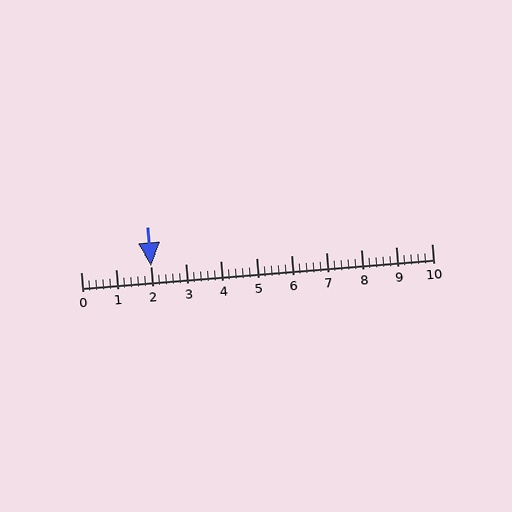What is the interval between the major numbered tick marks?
The major tick marks are spaced 1 units apart.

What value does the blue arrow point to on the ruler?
The blue arrow points to approximately 2.0.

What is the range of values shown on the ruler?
The ruler shows values from 0 to 10.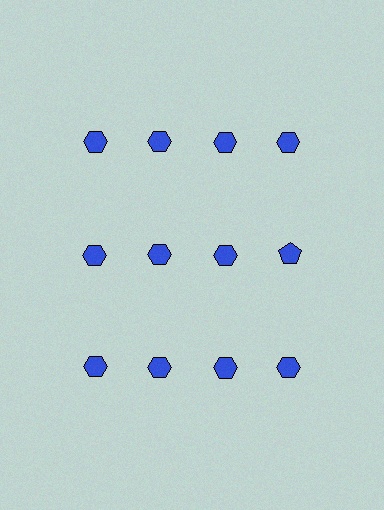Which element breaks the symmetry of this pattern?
The blue pentagon in the second row, second from right column breaks the symmetry. All other shapes are blue hexagons.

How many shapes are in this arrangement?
There are 12 shapes arranged in a grid pattern.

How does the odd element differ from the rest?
It has a different shape: pentagon instead of hexagon.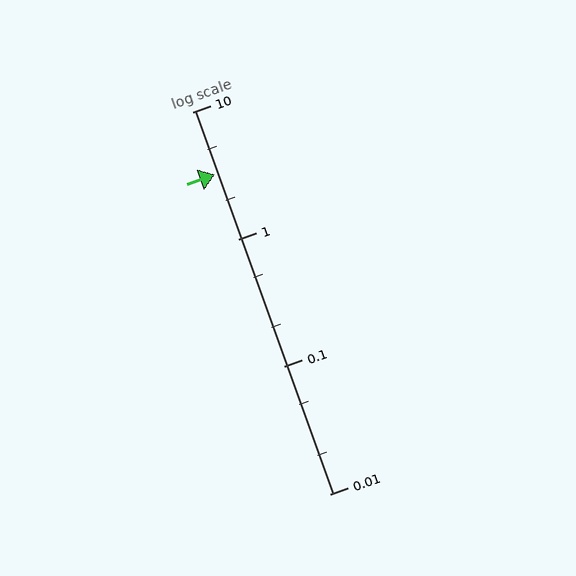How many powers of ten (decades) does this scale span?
The scale spans 3 decades, from 0.01 to 10.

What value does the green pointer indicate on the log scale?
The pointer indicates approximately 3.2.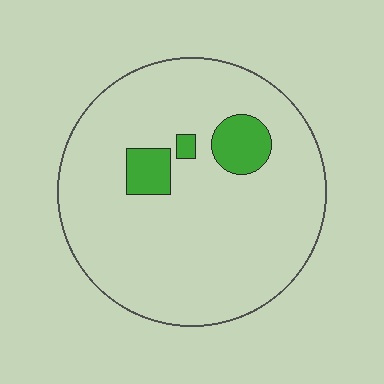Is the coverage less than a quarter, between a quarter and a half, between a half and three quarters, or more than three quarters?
Less than a quarter.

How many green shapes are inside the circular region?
3.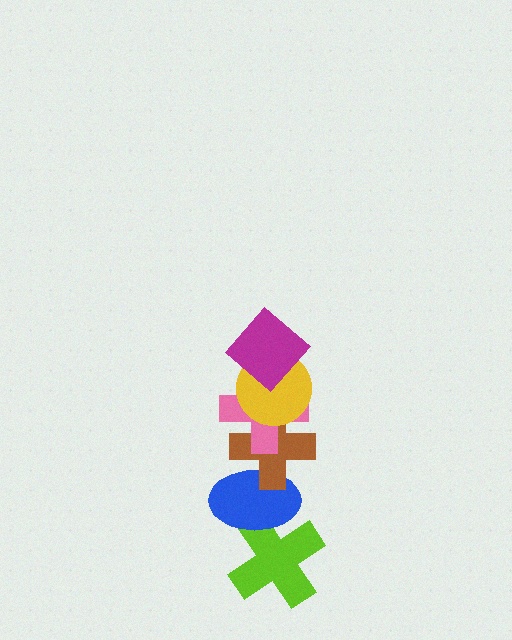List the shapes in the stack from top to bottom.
From top to bottom: the magenta diamond, the yellow circle, the pink cross, the brown cross, the blue ellipse, the lime cross.